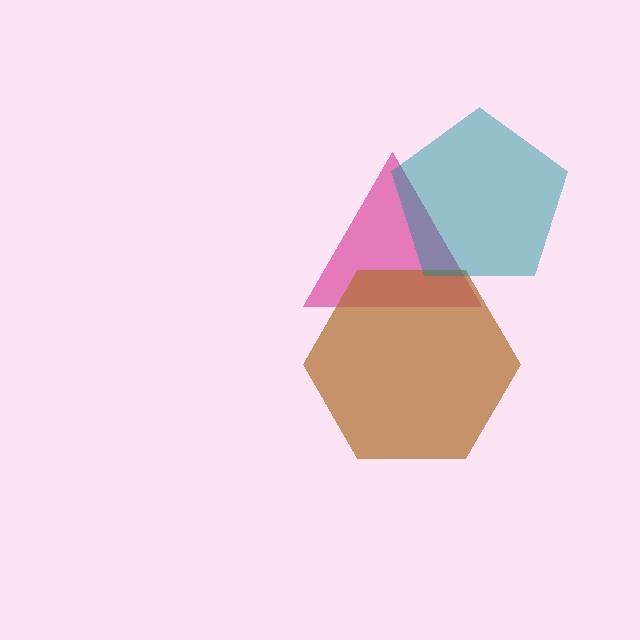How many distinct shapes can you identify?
There are 3 distinct shapes: a magenta triangle, a brown hexagon, a teal pentagon.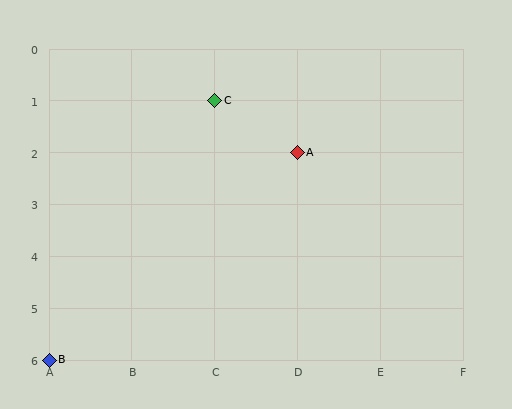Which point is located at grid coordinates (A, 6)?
Point B is at (A, 6).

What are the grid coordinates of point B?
Point B is at grid coordinates (A, 6).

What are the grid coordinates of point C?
Point C is at grid coordinates (C, 1).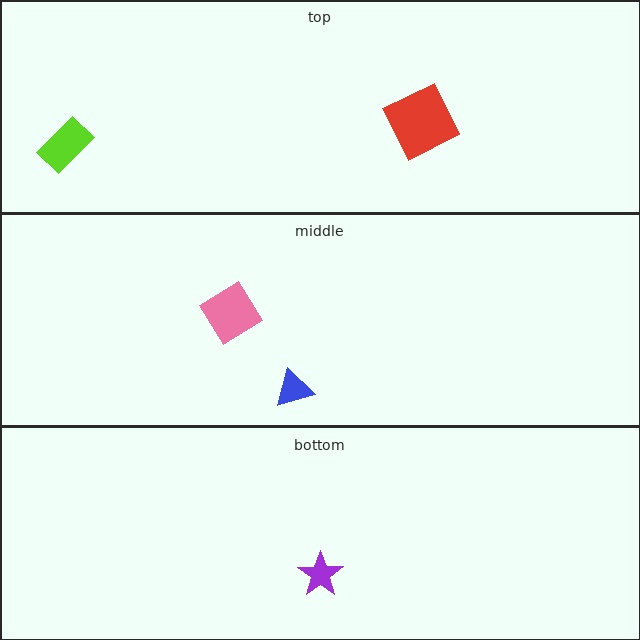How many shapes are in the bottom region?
1.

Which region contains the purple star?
The bottom region.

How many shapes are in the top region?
2.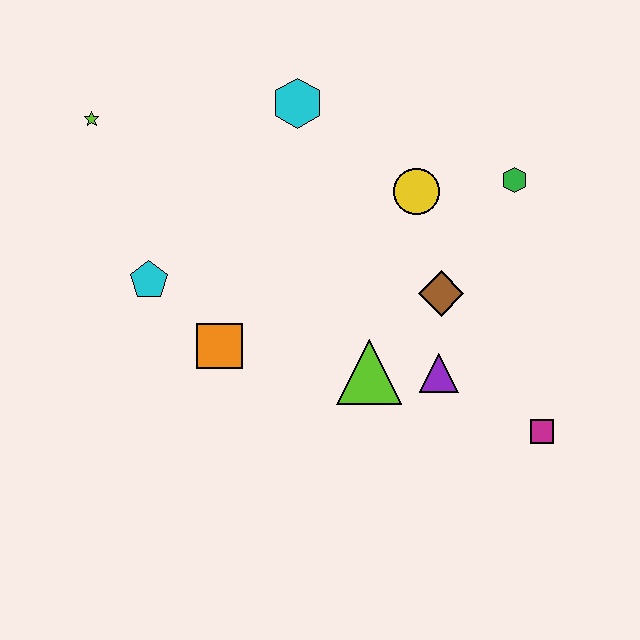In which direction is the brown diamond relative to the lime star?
The brown diamond is to the right of the lime star.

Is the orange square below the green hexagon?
Yes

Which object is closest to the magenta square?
The purple triangle is closest to the magenta square.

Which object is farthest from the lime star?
The magenta square is farthest from the lime star.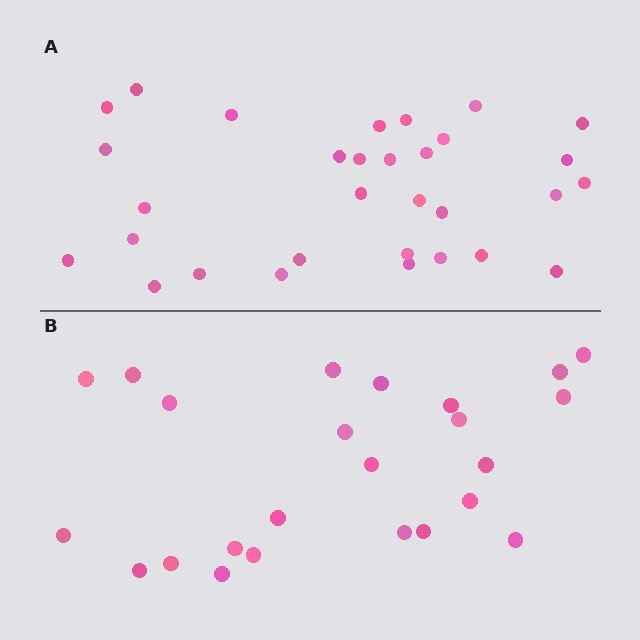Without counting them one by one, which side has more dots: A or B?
Region A (the top region) has more dots.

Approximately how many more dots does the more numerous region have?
Region A has roughly 8 or so more dots than region B.